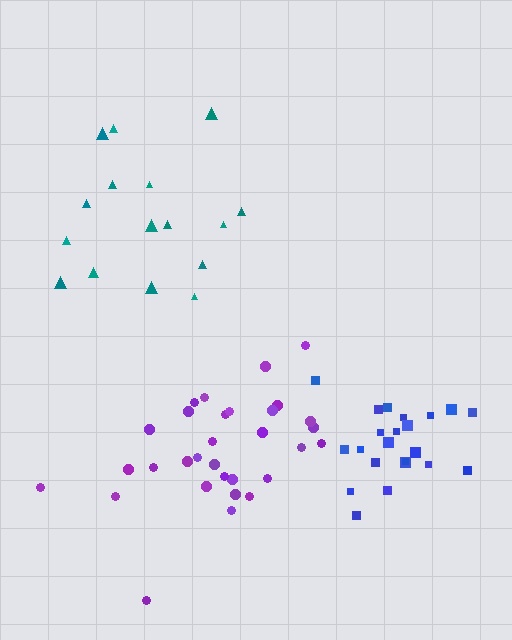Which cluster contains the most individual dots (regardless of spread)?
Purple (31).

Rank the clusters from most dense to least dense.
blue, purple, teal.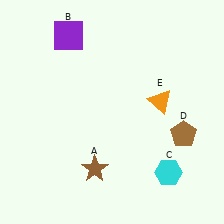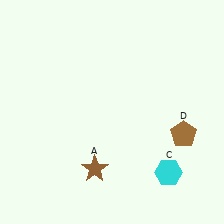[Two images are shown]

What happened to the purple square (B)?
The purple square (B) was removed in Image 2. It was in the top-left area of Image 1.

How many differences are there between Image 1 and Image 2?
There are 2 differences between the two images.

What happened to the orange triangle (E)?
The orange triangle (E) was removed in Image 2. It was in the top-right area of Image 1.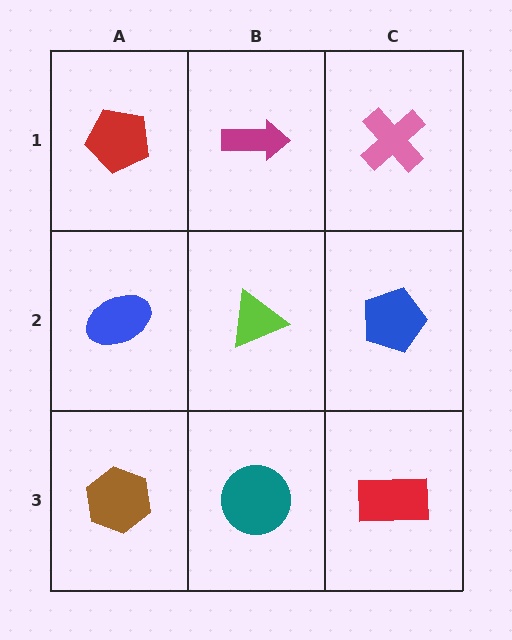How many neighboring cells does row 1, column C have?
2.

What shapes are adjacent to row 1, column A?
A blue ellipse (row 2, column A), a magenta arrow (row 1, column B).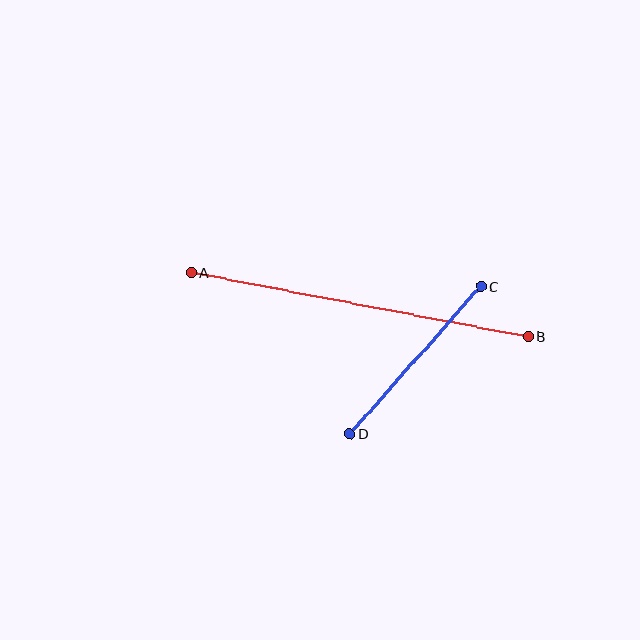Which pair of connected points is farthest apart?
Points A and B are farthest apart.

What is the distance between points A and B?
The distance is approximately 343 pixels.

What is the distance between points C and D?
The distance is approximately 197 pixels.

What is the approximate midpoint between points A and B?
The midpoint is at approximately (360, 305) pixels.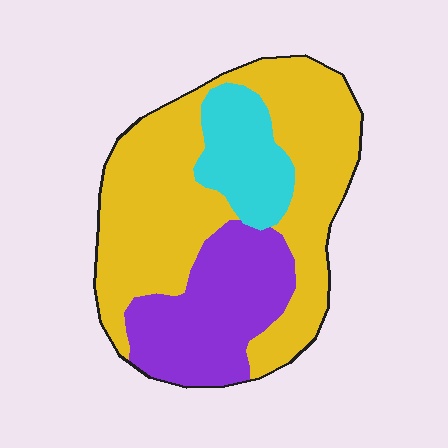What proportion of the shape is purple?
Purple takes up about one quarter (1/4) of the shape.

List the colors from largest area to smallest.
From largest to smallest: yellow, purple, cyan.